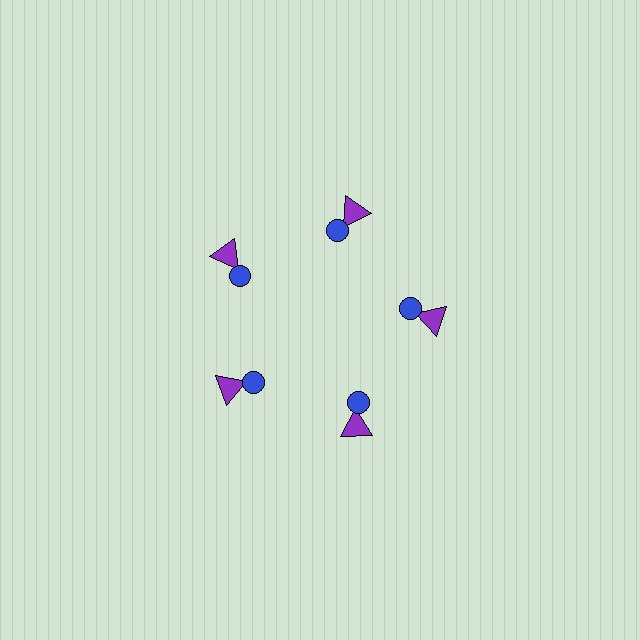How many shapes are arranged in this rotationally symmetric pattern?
There are 10 shapes, arranged in 5 groups of 2.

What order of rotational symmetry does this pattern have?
This pattern has 5-fold rotational symmetry.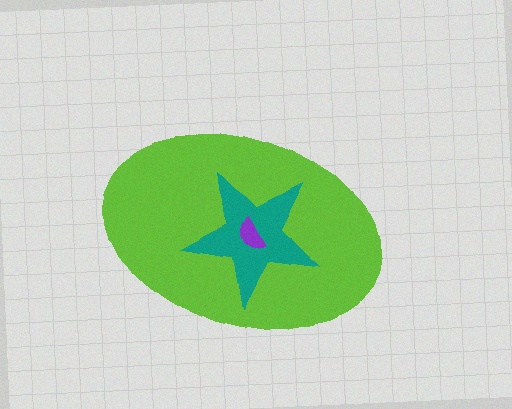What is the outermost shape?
The lime ellipse.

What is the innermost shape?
The purple semicircle.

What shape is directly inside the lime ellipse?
The teal star.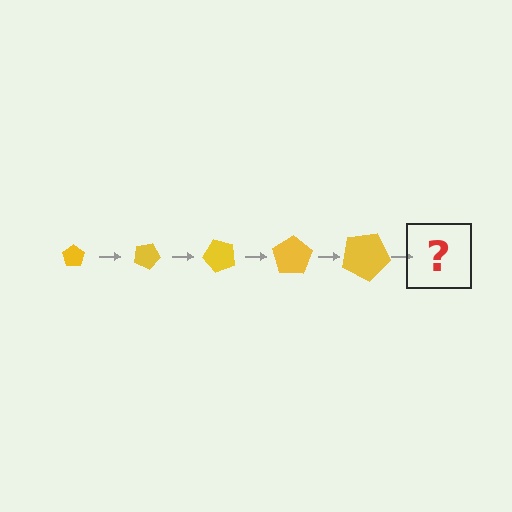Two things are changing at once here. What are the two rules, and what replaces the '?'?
The two rules are that the pentagon grows larger each step and it rotates 25 degrees each step. The '?' should be a pentagon, larger than the previous one and rotated 125 degrees from the start.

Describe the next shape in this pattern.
It should be a pentagon, larger than the previous one and rotated 125 degrees from the start.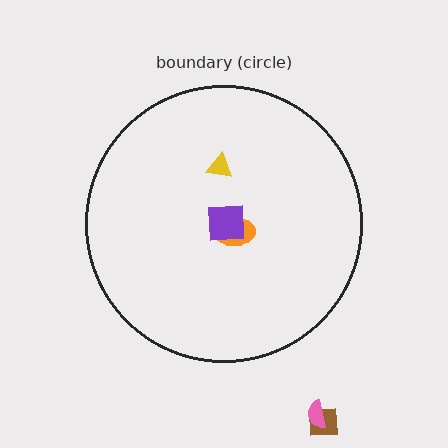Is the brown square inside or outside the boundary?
Outside.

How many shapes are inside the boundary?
3 inside, 2 outside.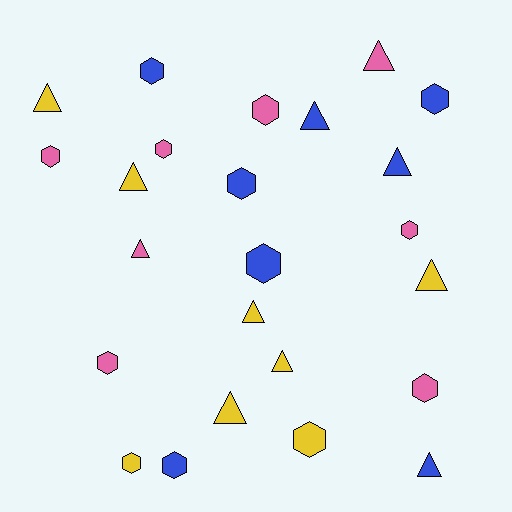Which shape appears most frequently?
Hexagon, with 13 objects.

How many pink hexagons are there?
There are 6 pink hexagons.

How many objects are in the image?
There are 24 objects.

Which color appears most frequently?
Yellow, with 8 objects.